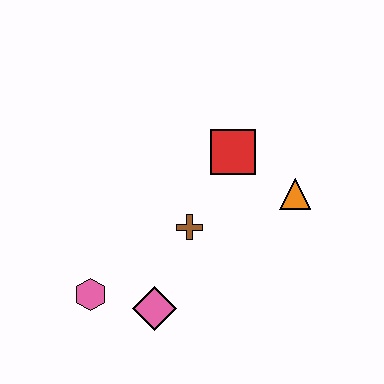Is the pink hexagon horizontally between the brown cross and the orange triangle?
No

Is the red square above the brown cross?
Yes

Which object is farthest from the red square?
The pink hexagon is farthest from the red square.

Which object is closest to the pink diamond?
The pink hexagon is closest to the pink diamond.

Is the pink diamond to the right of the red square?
No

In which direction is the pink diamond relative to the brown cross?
The pink diamond is below the brown cross.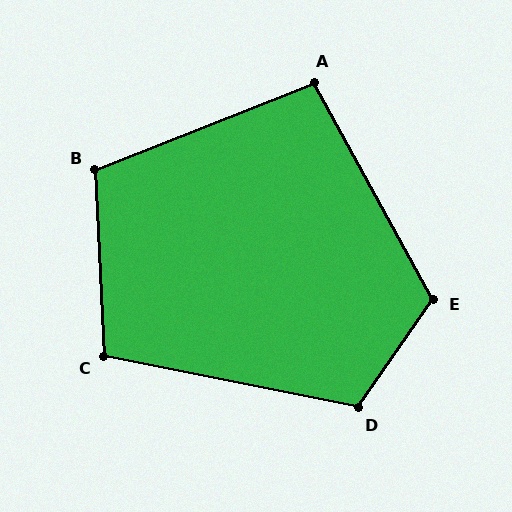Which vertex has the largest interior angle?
E, at approximately 116 degrees.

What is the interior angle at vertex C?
Approximately 104 degrees (obtuse).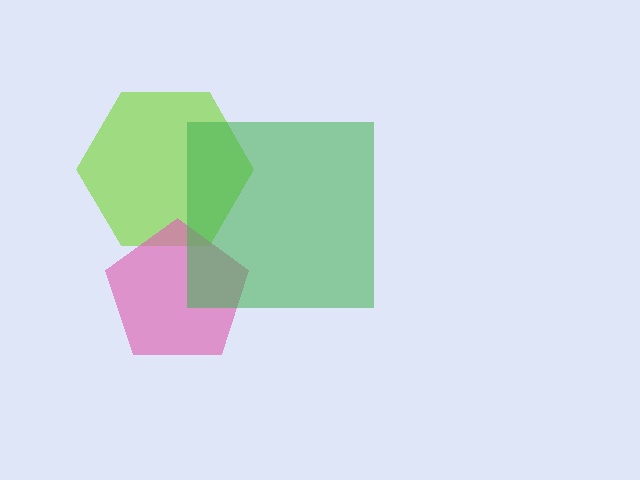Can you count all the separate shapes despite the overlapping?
Yes, there are 3 separate shapes.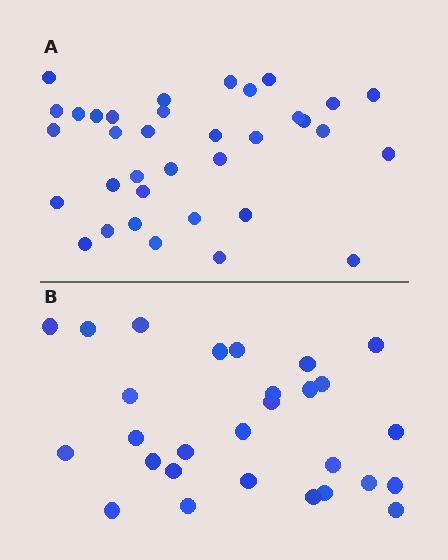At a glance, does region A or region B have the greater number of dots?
Region A (the top region) has more dots.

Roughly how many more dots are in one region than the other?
Region A has roughly 8 or so more dots than region B.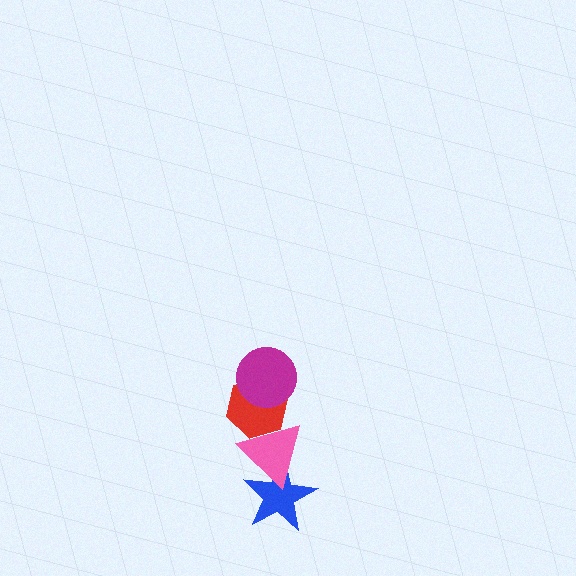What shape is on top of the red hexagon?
The magenta circle is on top of the red hexagon.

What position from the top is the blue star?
The blue star is 4th from the top.